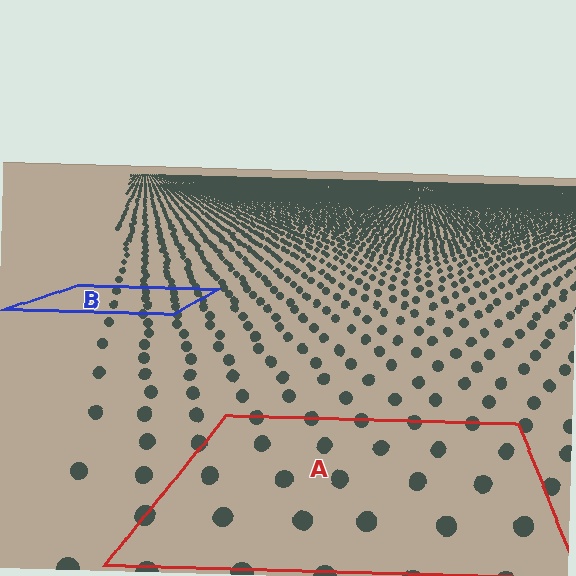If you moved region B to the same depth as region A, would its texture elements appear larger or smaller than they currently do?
They would appear larger. At a closer depth, the same texture elements are projected at a bigger on-screen size.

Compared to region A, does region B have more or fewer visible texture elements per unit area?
Region B has more texture elements per unit area — they are packed more densely because it is farther away.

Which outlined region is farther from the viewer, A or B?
Region B is farther from the viewer — the texture elements inside it appear smaller and more densely packed.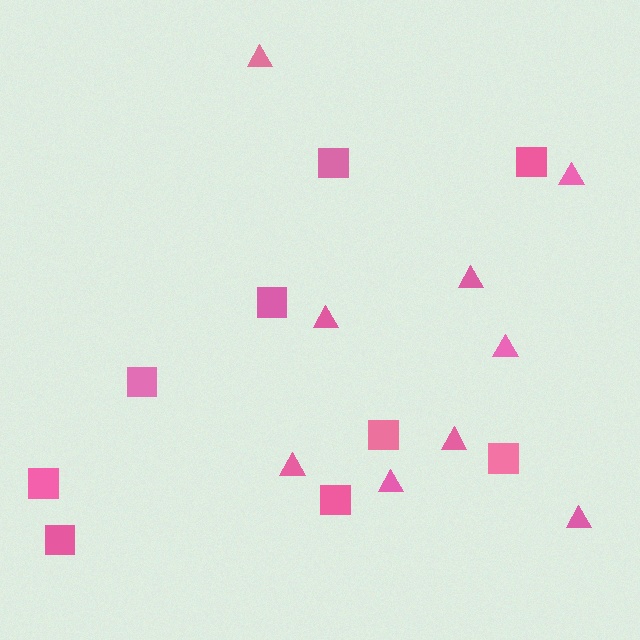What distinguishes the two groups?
There are 2 groups: one group of squares (9) and one group of triangles (9).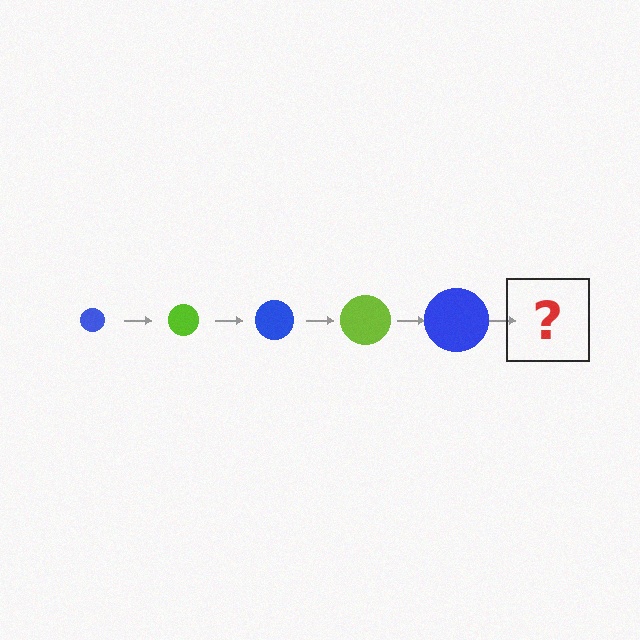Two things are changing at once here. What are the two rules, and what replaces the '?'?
The two rules are that the circle grows larger each step and the color cycles through blue and lime. The '?' should be a lime circle, larger than the previous one.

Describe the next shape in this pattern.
It should be a lime circle, larger than the previous one.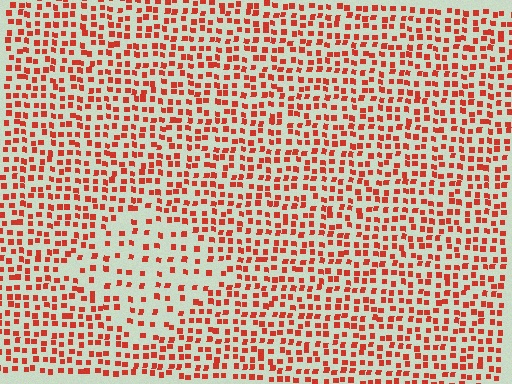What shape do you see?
I see a diamond.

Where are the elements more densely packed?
The elements are more densely packed outside the diamond boundary.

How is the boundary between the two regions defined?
The boundary is defined by a change in element density (approximately 2.0x ratio). All elements are the same color, size, and shape.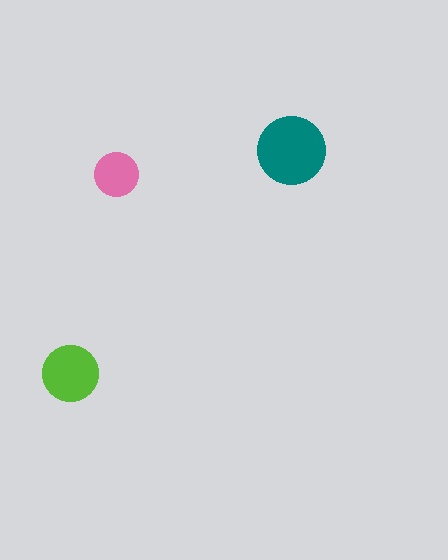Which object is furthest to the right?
The teal circle is rightmost.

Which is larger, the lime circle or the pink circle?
The lime one.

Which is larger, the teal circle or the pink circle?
The teal one.